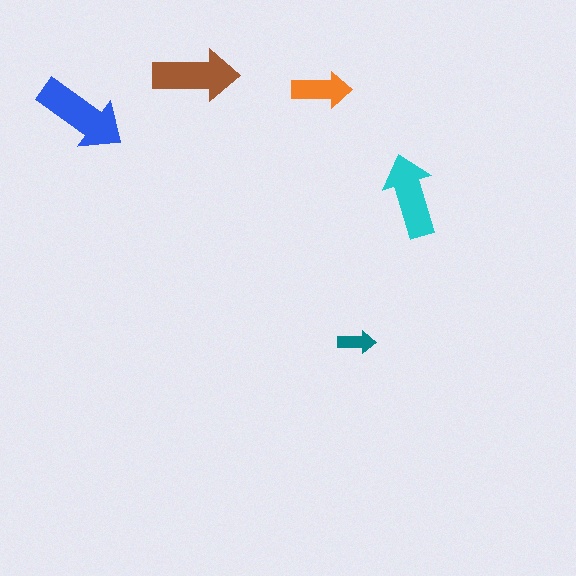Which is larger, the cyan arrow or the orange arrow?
The cyan one.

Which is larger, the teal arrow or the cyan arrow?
The cyan one.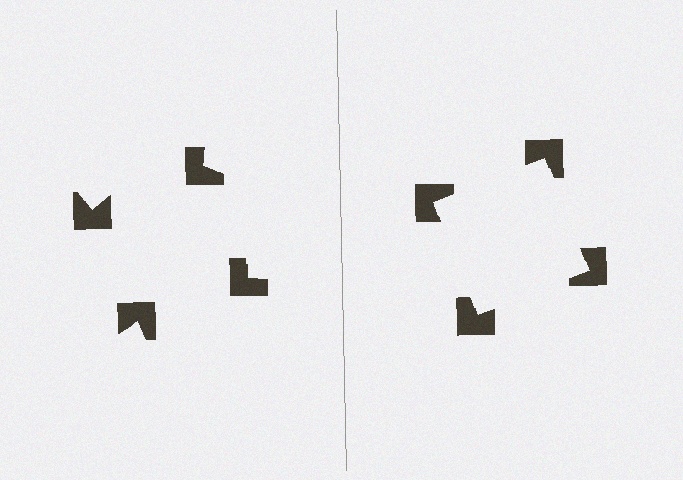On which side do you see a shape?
An illusory square appears on the right side. On the left side the wedge cuts are rotated, so no coherent shape forms.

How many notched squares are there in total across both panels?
8 — 4 on each side.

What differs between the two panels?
The notched squares are positioned identically on both sides; only the wedge orientations differ. On the right they align to a square; on the left they are misaligned.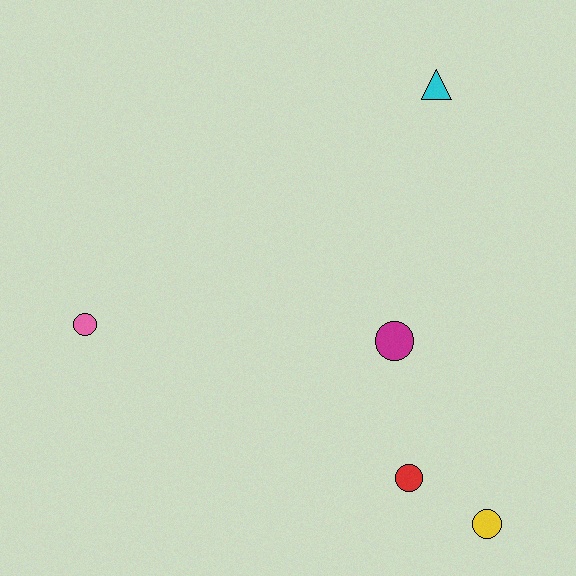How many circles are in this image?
There are 4 circles.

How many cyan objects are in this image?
There is 1 cyan object.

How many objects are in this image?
There are 5 objects.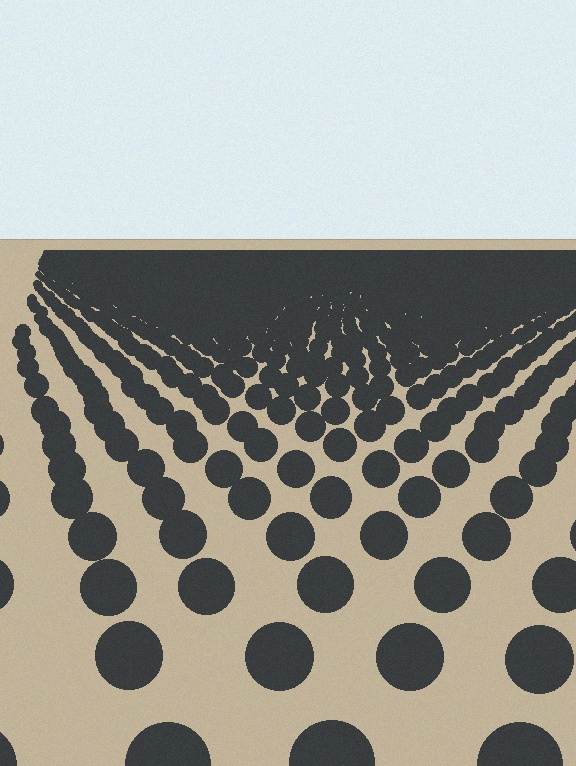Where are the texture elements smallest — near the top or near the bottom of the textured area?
Near the top.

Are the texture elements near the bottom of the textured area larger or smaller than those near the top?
Larger. Near the bottom, elements are closer to the viewer and appear at a bigger on-screen size.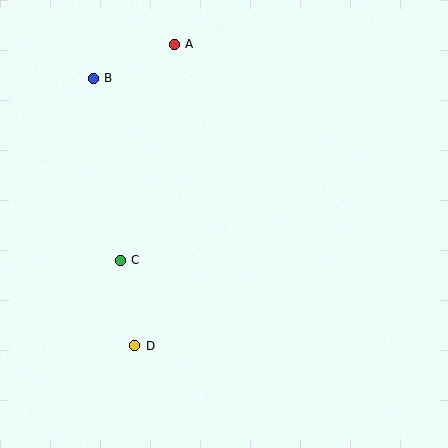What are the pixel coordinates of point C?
Point C is at (120, 260).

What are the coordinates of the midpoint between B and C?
The midpoint between B and C is at (107, 169).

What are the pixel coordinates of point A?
Point A is at (174, 44).